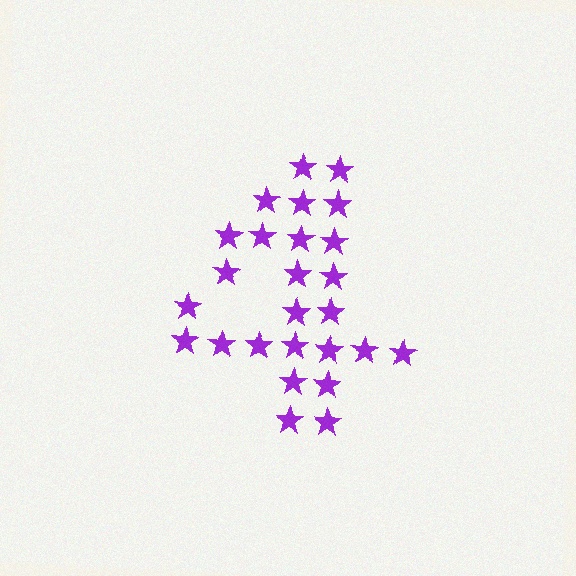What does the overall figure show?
The overall figure shows the digit 4.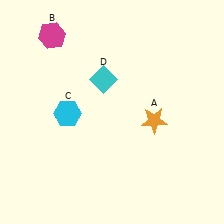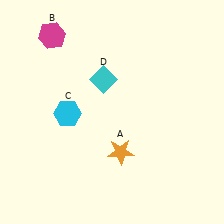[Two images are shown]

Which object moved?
The orange star (A) moved left.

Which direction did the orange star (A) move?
The orange star (A) moved left.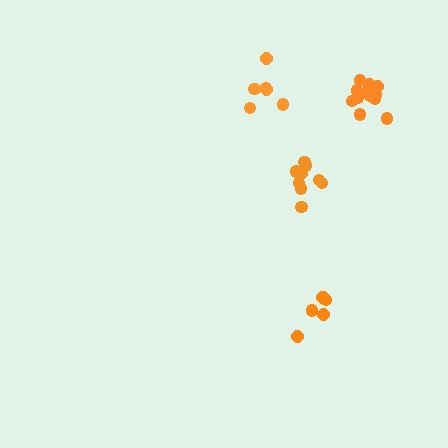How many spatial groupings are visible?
There are 4 spatial groupings.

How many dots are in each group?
Group 1: 12 dots, Group 2: 6 dots, Group 3: 6 dots, Group 4: 9 dots (33 total).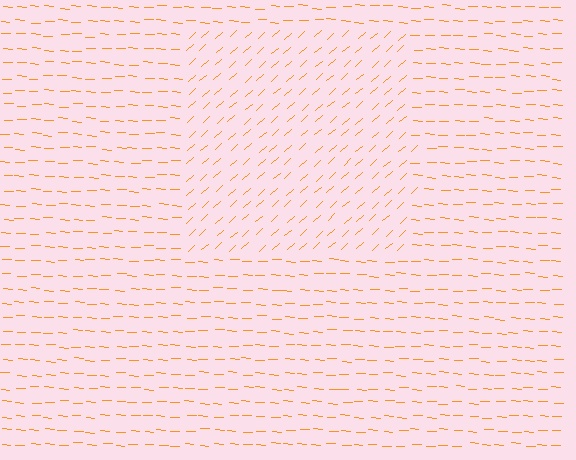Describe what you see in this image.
The image is filled with small orange line segments. A rectangle region in the image has lines oriented differently from the surrounding lines, creating a visible texture boundary.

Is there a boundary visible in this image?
Yes, there is a texture boundary formed by a change in line orientation.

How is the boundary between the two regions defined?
The boundary is defined purely by a change in line orientation (approximately 45 degrees difference). All lines are the same color and thickness.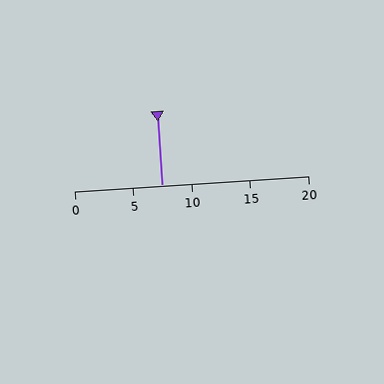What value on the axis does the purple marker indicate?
The marker indicates approximately 7.5.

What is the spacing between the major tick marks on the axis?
The major ticks are spaced 5 apart.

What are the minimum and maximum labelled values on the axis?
The axis runs from 0 to 20.